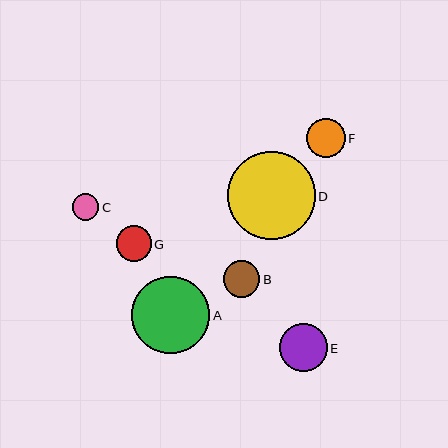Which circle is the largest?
Circle D is the largest with a size of approximately 88 pixels.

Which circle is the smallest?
Circle C is the smallest with a size of approximately 27 pixels.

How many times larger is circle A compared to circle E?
Circle A is approximately 1.6 times the size of circle E.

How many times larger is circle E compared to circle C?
Circle E is approximately 1.8 times the size of circle C.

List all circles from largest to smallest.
From largest to smallest: D, A, E, F, B, G, C.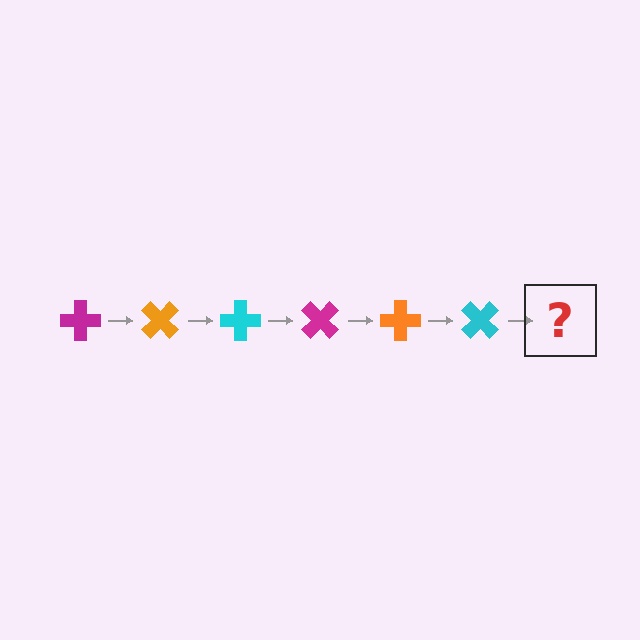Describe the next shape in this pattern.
It should be a magenta cross, rotated 270 degrees from the start.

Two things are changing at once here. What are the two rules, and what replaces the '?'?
The two rules are that it rotates 45 degrees each step and the color cycles through magenta, orange, and cyan. The '?' should be a magenta cross, rotated 270 degrees from the start.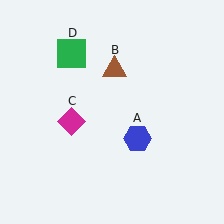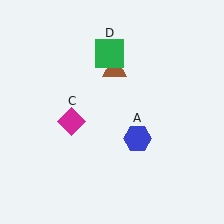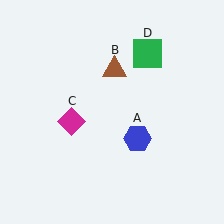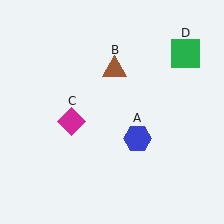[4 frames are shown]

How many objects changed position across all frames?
1 object changed position: green square (object D).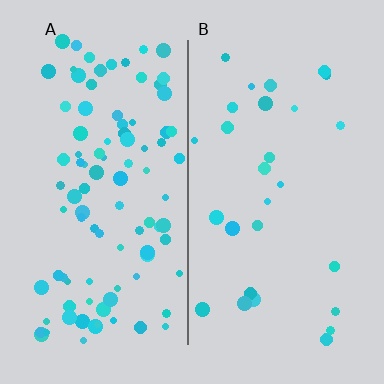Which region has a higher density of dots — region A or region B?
A (the left).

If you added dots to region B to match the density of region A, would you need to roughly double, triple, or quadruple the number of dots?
Approximately triple.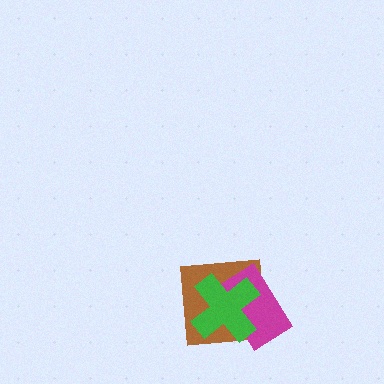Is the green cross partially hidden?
No, no other shape covers it.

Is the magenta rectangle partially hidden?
Yes, it is partially covered by another shape.